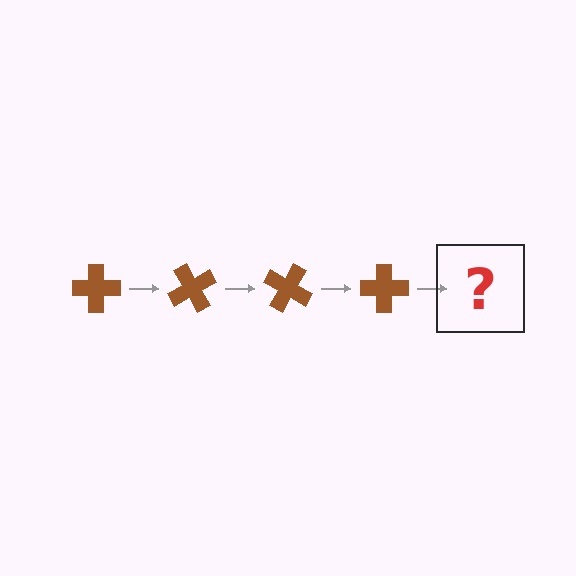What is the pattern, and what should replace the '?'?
The pattern is that the cross rotates 60 degrees each step. The '?' should be a brown cross rotated 240 degrees.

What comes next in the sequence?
The next element should be a brown cross rotated 240 degrees.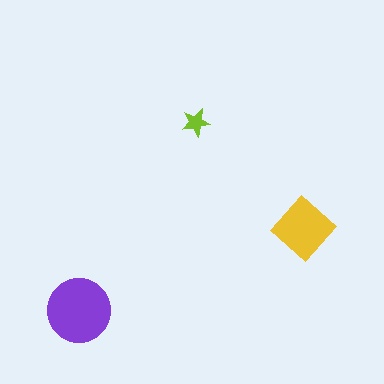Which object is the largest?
The purple circle.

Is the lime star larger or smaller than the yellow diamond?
Smaller.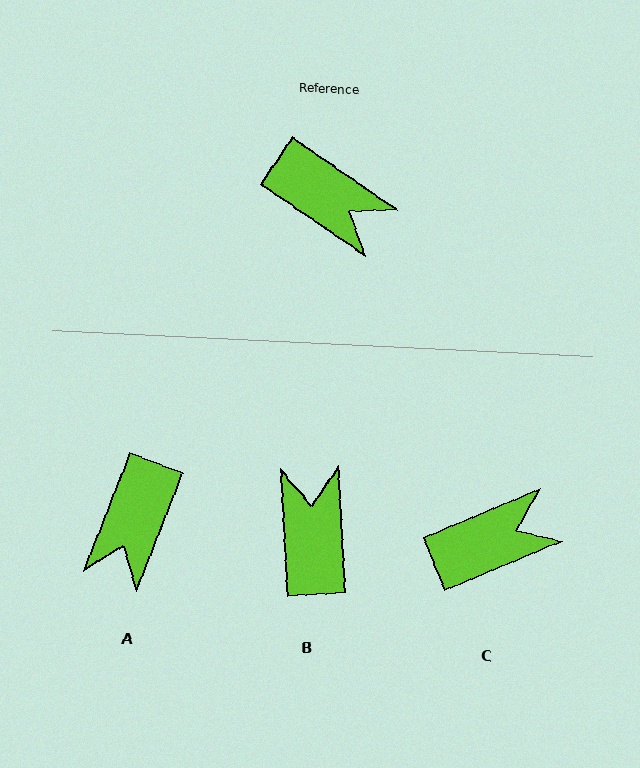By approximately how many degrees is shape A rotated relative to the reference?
Approximately 77 degrees clockwise.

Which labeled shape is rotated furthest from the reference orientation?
B, about 128 degrees away.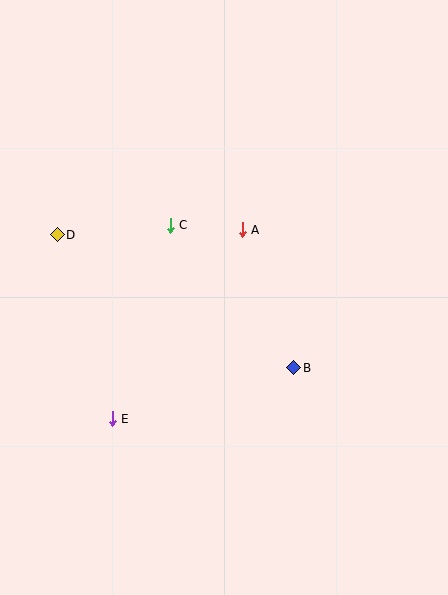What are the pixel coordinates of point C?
Point C is at (170, 225).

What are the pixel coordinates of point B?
Point B is at (294, 368).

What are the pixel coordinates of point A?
Point A is at (242, 230).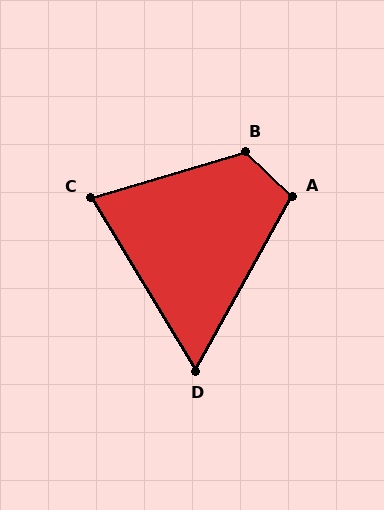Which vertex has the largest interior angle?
B, at approximately 120 degrees.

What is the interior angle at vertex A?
Approximately 105 degrees (obtuse).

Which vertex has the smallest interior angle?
D, at approximately 60 degrees.